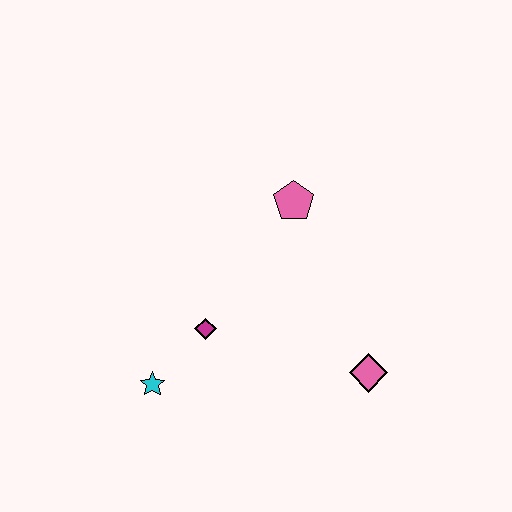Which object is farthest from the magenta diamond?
The pink diamond is farthest from the magenta diamond.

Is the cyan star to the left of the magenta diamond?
Yes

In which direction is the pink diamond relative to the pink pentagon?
The pink diamond is below the pink pentagon.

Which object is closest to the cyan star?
The magenta diamond is closest to the cyan star.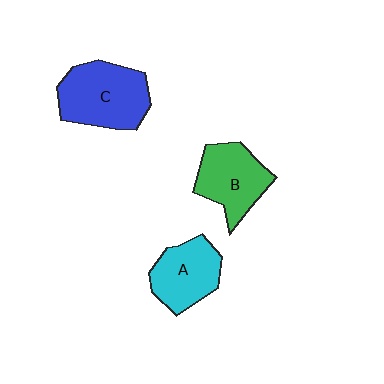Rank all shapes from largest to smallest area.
From largest to smallest: C (blue), B (green), A (cyan).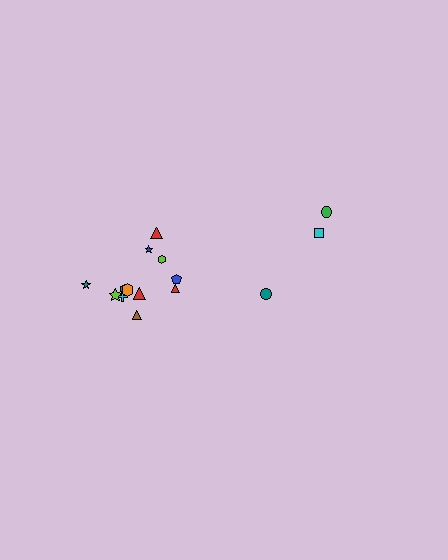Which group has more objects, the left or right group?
The left group.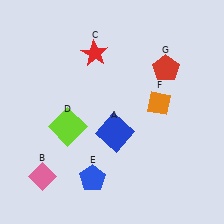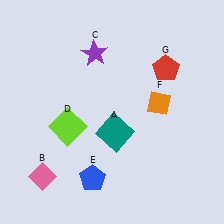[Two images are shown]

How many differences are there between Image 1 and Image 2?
There are 2 differences between the two images.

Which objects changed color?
A changed from blue to teal. C changed from red to purple.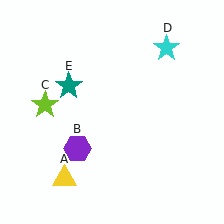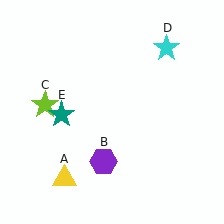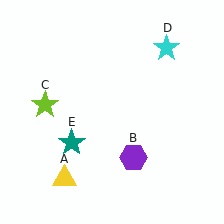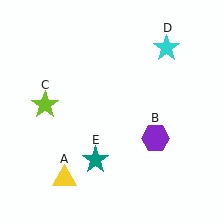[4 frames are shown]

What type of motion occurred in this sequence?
The purple hexagon (object B), teal star (object E) rotated counterclockwise around the center of the scene.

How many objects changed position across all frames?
2 objects changed position: purple hexagon (object B), teal star (object E).